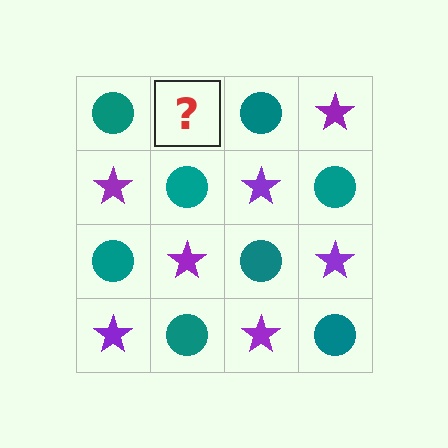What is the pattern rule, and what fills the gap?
The rule is that it alternates teal circle and purple star in a checkerboard pattern. The gap should be filled with a purple star.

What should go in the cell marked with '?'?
The missing cell should contain a purple star.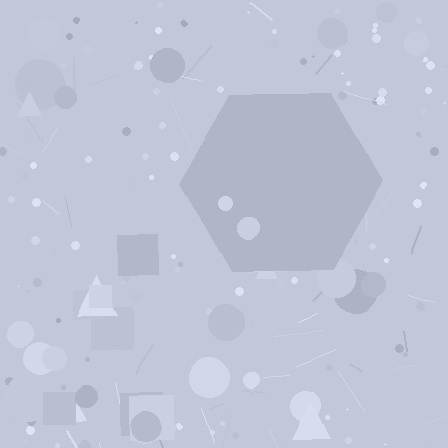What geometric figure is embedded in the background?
A hexagon is embedded in the background.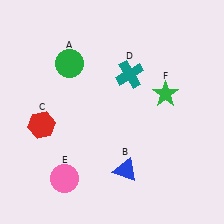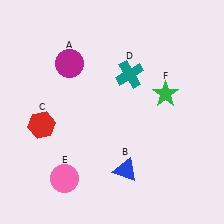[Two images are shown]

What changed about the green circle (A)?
In Image 1, A is green. In Image 2, it changed to magenta.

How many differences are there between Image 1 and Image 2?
There is 1 difference between the two images.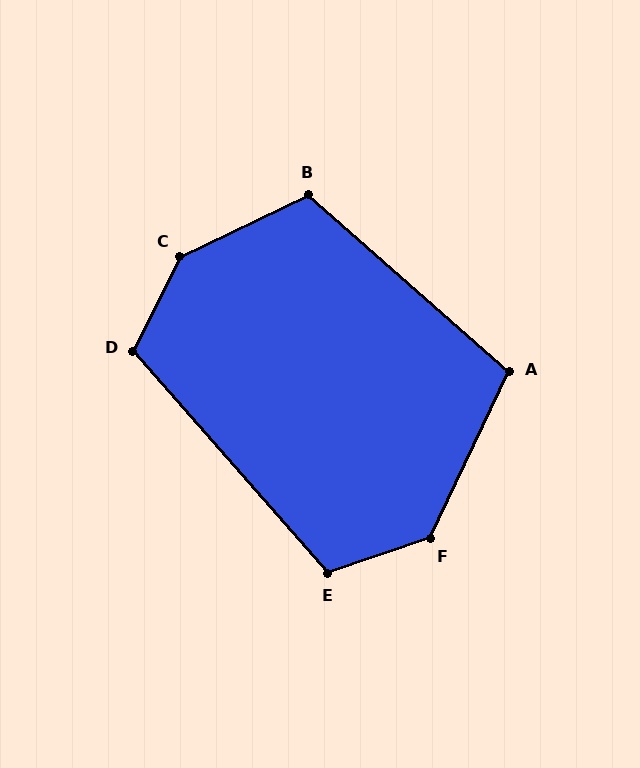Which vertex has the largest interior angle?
C, at approximately 142 degrees.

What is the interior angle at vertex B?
Approximately 113 degrees (obtuse).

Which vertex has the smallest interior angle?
A, at approximately 106 degrees.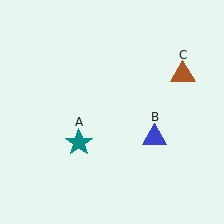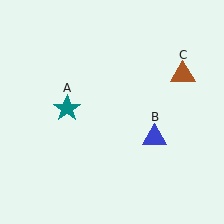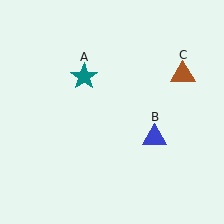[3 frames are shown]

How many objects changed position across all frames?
1 object changed position: teal star (object A).